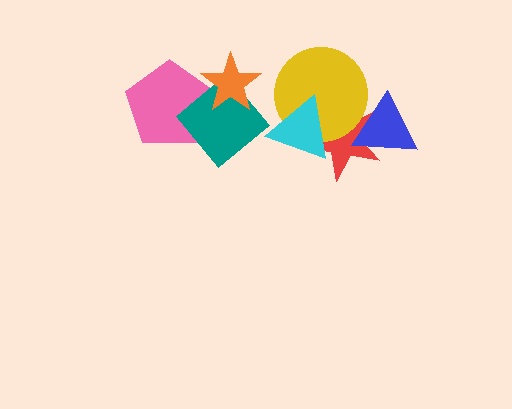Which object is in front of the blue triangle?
The yellow circle is in front of the blue triangle.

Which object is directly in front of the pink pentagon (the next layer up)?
The teal diamond is directly in front of the pink pentagon.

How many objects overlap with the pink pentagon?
2 objects overlap with the pink pentagon.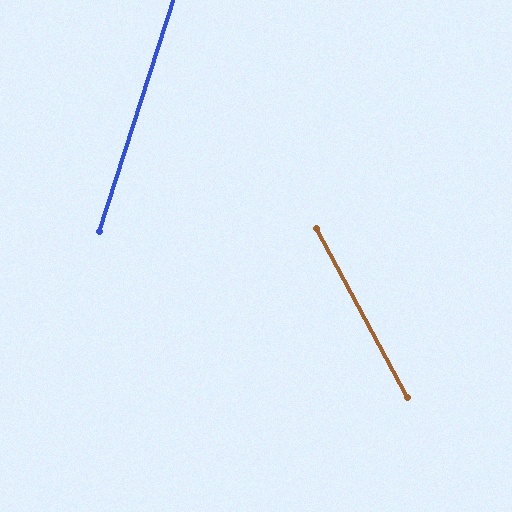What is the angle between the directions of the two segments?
Approximately 46 degrees.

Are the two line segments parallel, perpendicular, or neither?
Neither parallel nor perpendicular — they differ by about 46°.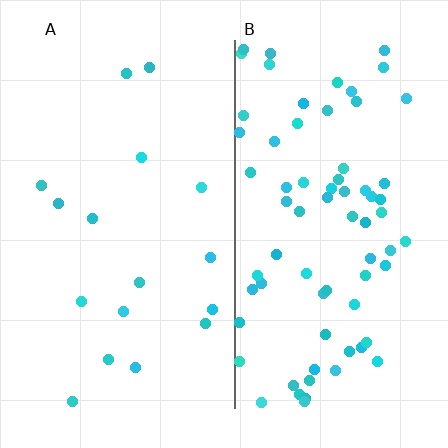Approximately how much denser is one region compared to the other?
Approximately 4.3× — region B over region A.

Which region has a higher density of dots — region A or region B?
B (the right).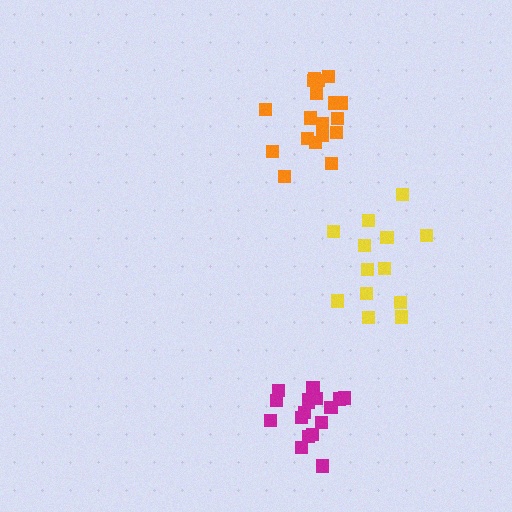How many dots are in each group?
Group 1: 18 dots, Group 2: 18 dots, Group 3: 13 dots (49 total).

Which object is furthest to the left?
The magenta cluster is leftmost.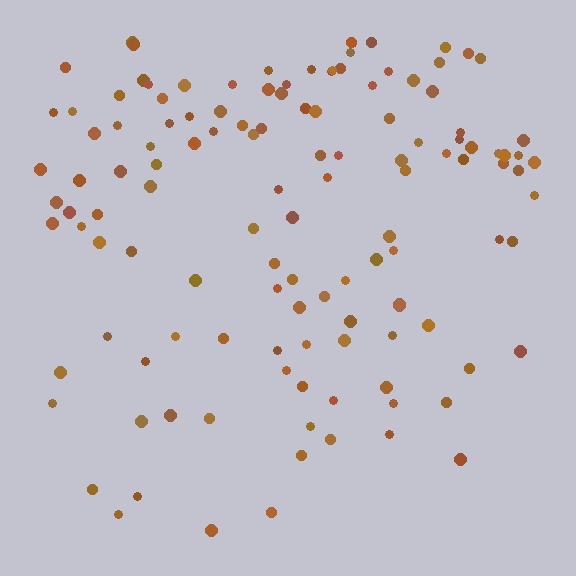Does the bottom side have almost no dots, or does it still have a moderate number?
Still a moderate number, just noticeably fewer than the top.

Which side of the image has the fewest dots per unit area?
The bottom.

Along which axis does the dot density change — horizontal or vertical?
Vertical.